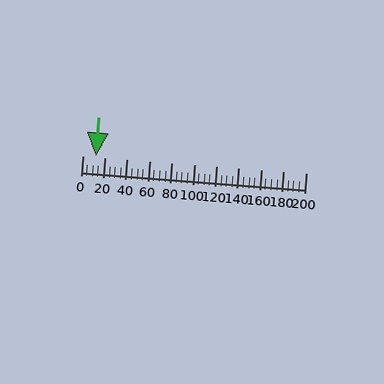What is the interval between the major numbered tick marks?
The major tick marks are spaced 20 units apart.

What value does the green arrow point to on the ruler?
The green arrow points to approximately 12.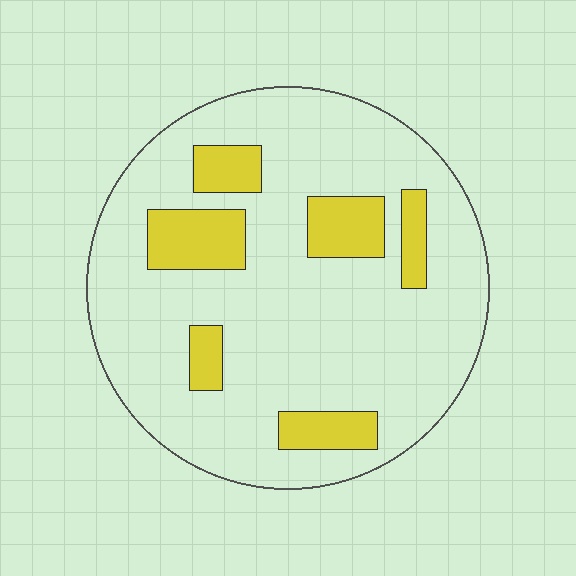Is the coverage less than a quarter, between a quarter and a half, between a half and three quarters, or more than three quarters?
Less than a quarter.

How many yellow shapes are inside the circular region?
6.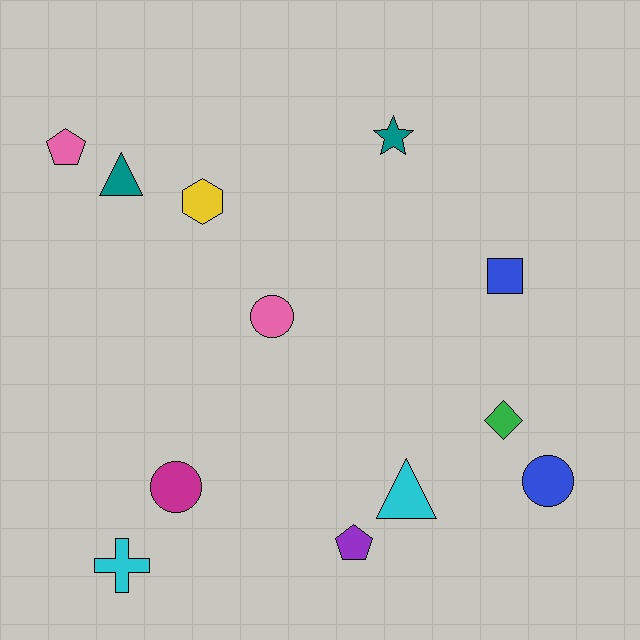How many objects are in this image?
There are 12 objects.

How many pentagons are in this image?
There are 2 pentagons.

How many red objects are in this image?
There are no red objects.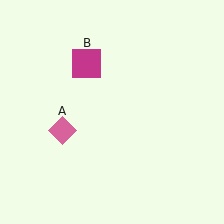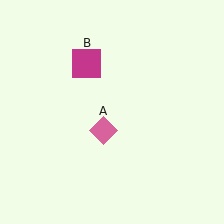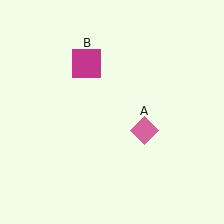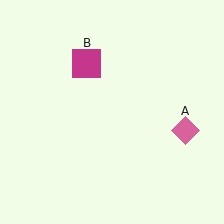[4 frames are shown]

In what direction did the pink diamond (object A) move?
The pink diamond (object A) moved right.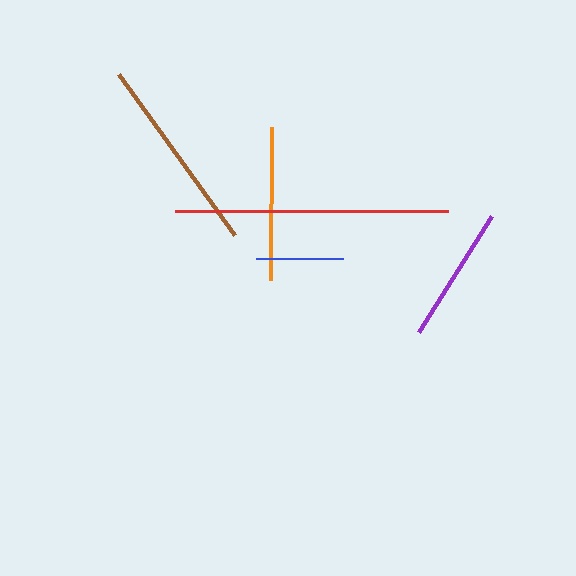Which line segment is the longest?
The red line is the longest at approximately 273 pixels.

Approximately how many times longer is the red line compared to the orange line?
The red line is approximately 1.8 times the length of the orange line.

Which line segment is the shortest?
The blue line is the shortest at approximately 87 pixels.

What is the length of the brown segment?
The brown segment is approximately 199 pixels long.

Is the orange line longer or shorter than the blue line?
The orange line is longer than the blue line.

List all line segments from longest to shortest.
From longest to shortest: red, brown, orange, purple, blue.